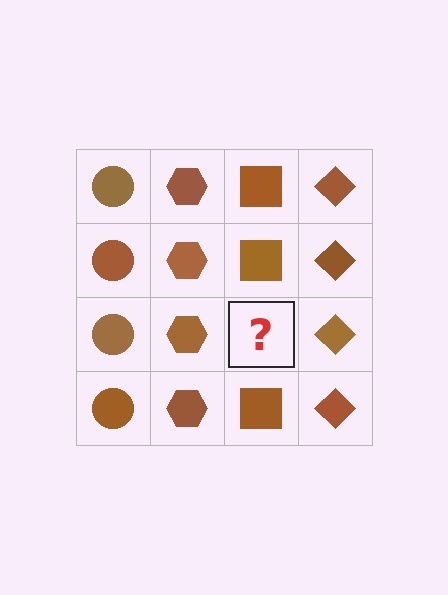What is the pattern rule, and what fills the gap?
The rule is that each column has a consistent shape. The gap should be filled with a brown square.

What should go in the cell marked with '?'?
The missing cell should contain a brown square.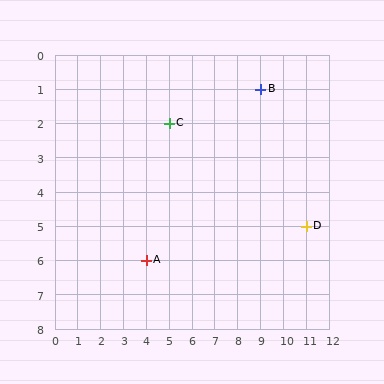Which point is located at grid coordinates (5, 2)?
Point C is at (5, 2).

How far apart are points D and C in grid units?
Points D and C are 6 columns and 3 rows apart (about 6.7 grid units diagonally).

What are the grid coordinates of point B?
Point B is at grid coordinates (9, 1).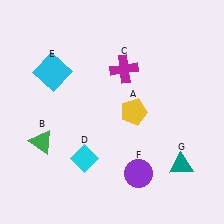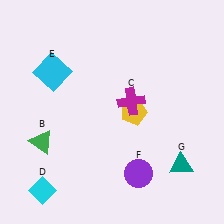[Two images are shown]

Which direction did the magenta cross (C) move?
The magenta cross (C) moved down.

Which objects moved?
The objects that moved are: the magenta cross (C), the cyan diamond (D).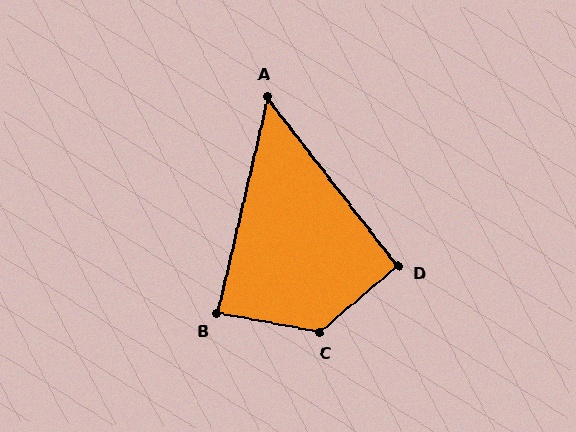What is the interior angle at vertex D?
Approximately 93 degrees (approximately right).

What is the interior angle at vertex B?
Approximately 87 degrees (approximately right).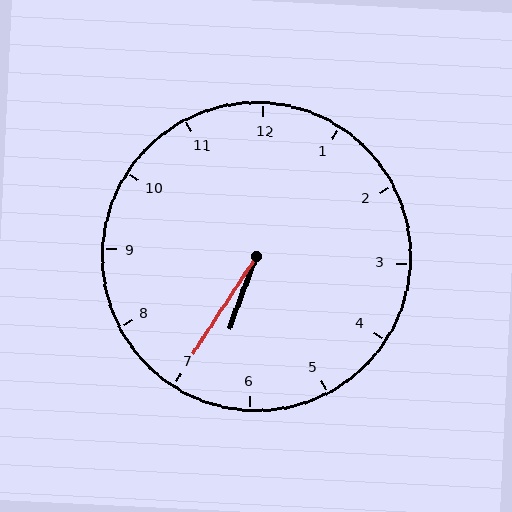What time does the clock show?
6:35.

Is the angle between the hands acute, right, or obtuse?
It is acute.